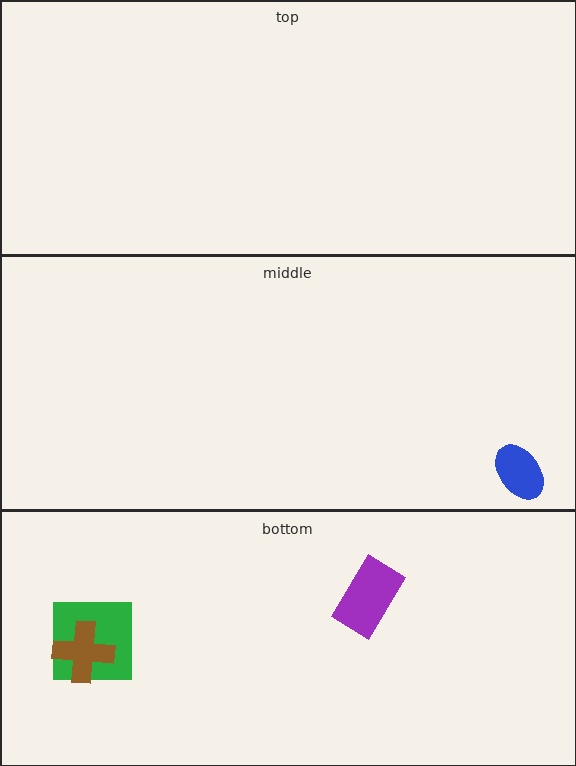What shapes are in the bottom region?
The green square, the brown cross, the purple rectangle.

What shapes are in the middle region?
The blue ellipse.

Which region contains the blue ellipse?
The middle region.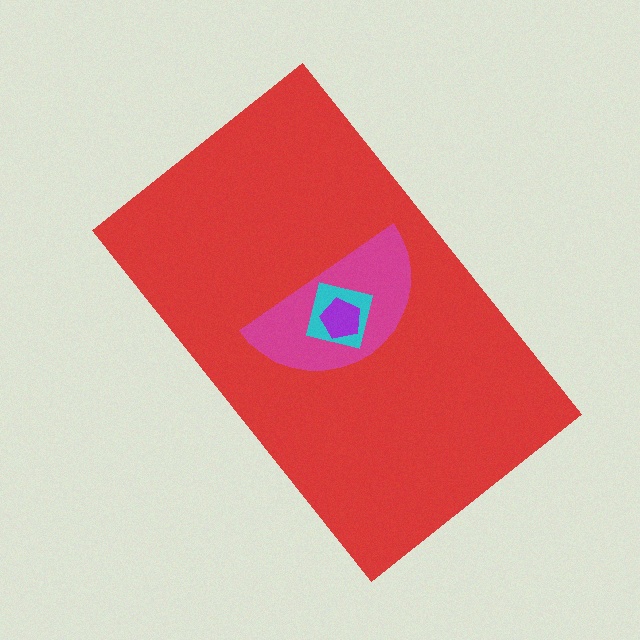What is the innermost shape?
The purple pentagon.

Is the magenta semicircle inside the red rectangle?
Yes.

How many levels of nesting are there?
4.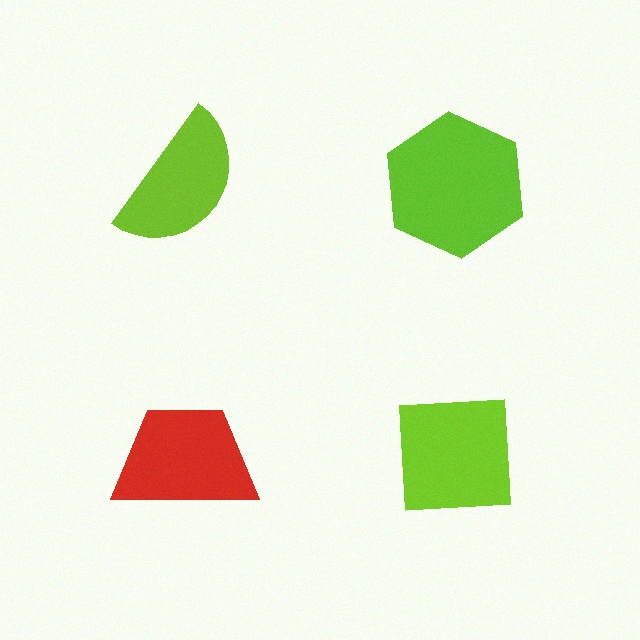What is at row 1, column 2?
A lime hexagon.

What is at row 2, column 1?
A red trapezoid.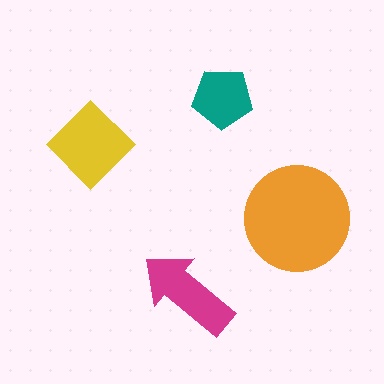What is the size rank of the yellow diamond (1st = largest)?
2nd.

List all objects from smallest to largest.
The teal pentagon, the magenta arrow, the yellow diamond, the orange circle.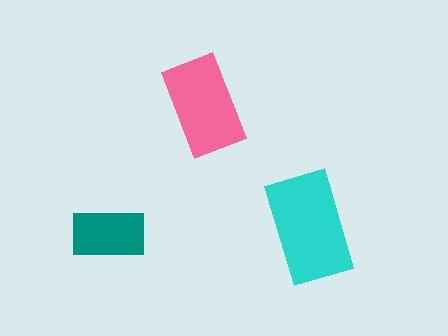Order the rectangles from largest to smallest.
the cyan one, the pink one, the teal one.